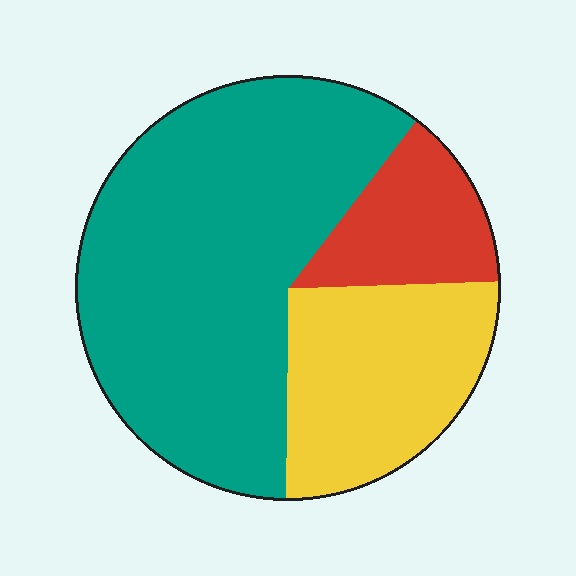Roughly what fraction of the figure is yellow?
Yellow takes up about one quarter (1/4) of the figure.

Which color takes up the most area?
Teal, at roughly 60%.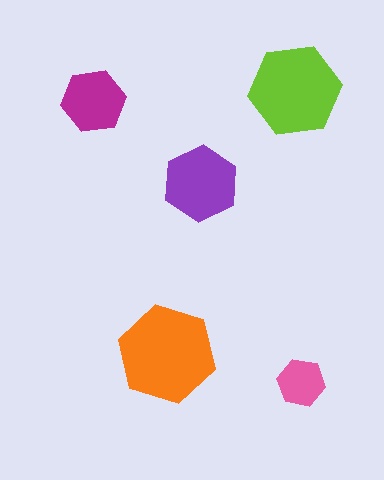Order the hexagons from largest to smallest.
the orange one, the lime one, the purple one, the magenta one, the pink one.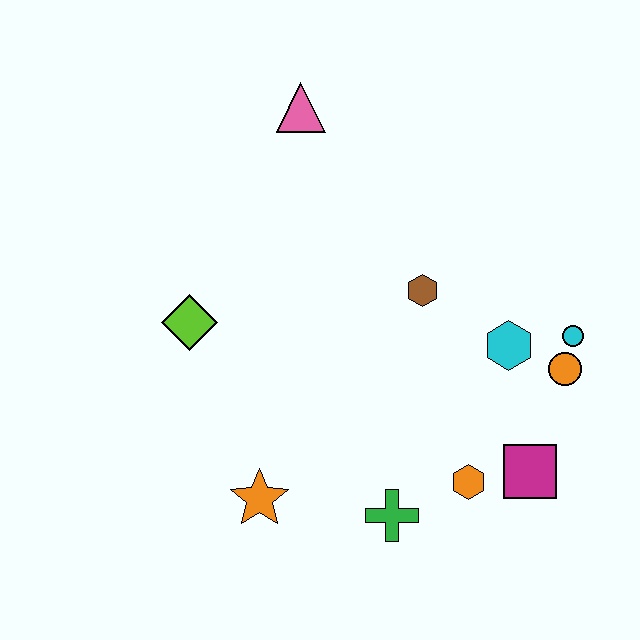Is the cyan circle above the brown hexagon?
No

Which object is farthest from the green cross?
The pink triangle is farthest from the green cross.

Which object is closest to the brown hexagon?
The cyan hexagon is closest to the brown hexagon.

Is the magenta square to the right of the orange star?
Yes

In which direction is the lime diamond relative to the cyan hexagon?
The lime diamond is to the left of the cyan hexagon.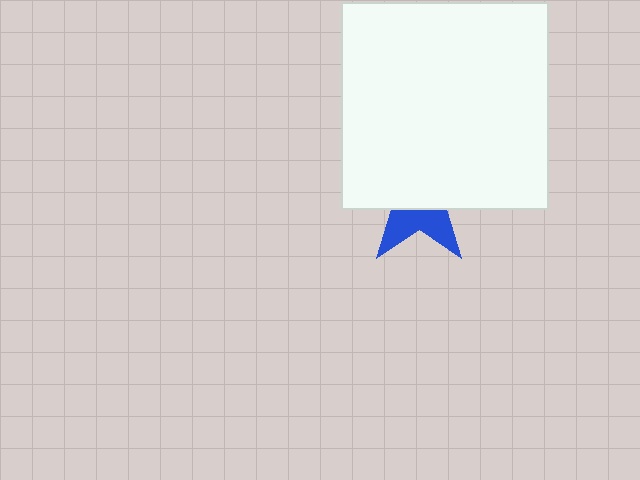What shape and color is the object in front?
The object in front is a white square.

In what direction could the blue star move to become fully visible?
The blue star could move down. That would shift it out from behind the white square entirely.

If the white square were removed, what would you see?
You would see the complete blue star.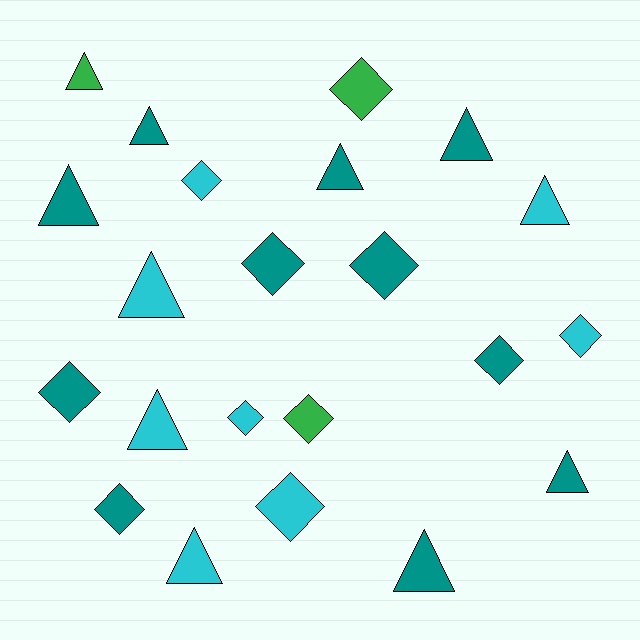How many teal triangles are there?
There are 6 teal triangles.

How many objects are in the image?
There are 22 objects.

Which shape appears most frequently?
Triangle, with 11 objects.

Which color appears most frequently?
Teal, with 11 objects.